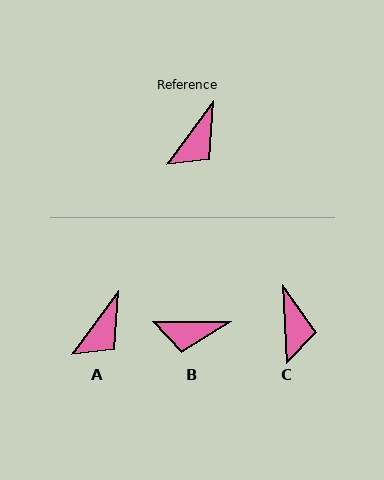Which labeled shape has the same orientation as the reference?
A.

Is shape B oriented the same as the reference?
No, it is off by about 53 degrees.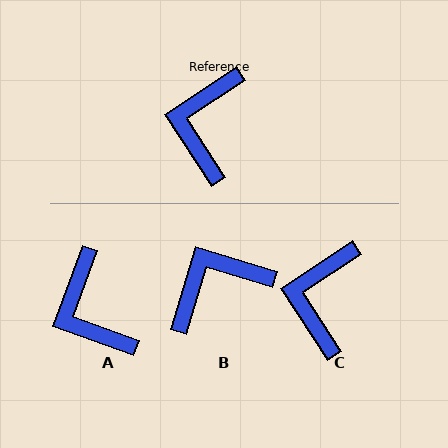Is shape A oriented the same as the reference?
No, it is off by about 37 degrees.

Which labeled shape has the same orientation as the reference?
C.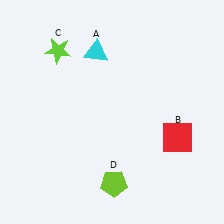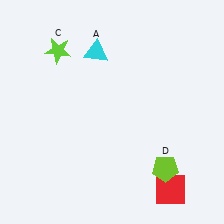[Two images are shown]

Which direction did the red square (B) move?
The red square (B) moved down.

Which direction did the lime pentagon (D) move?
The lime pentagon (D) moved right.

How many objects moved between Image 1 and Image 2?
2 objects moved between the two images.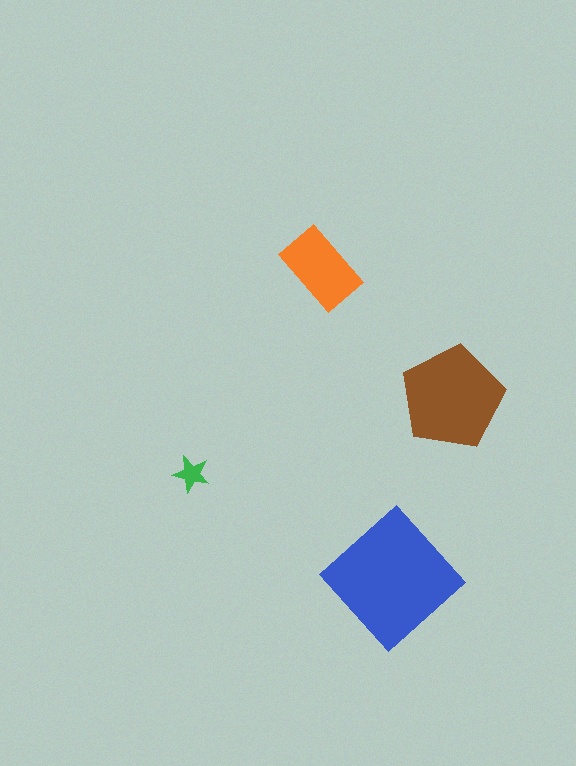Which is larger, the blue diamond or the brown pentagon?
The blue diamond.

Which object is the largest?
The blue diamond.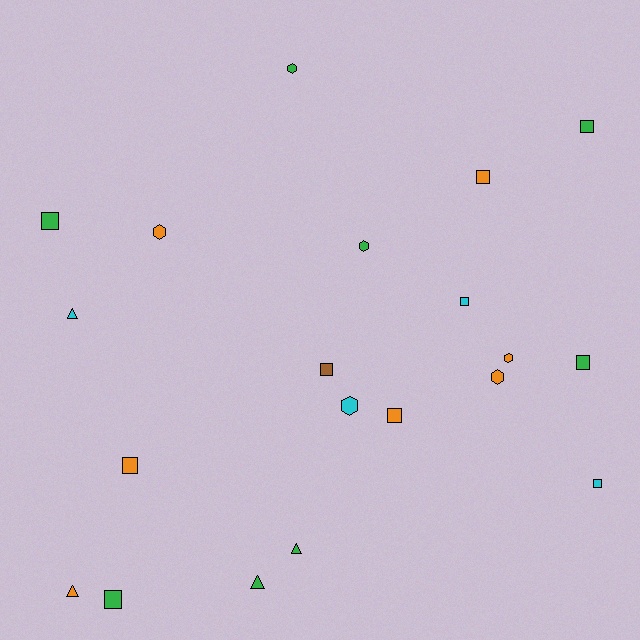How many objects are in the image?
There are 20 objects.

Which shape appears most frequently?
Square, with 10 objects.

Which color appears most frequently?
Green, with 8 objects.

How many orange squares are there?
There are 3 orange squares.